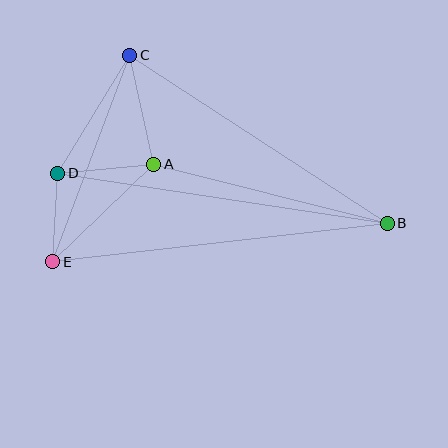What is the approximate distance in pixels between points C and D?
The distance between C and D is approximately 138 pixels.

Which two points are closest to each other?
Points D and E are closest to each other.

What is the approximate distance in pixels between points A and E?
The distance between A and E is approximately 141 pixels.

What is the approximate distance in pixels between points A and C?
The distance between A and C is approximately 112 pixels.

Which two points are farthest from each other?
Points B and E are farthest from each other.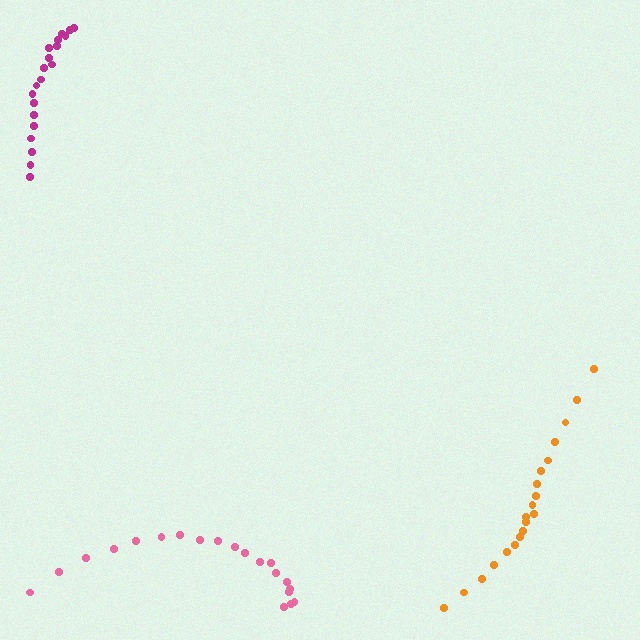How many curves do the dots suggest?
There are 3 distinct paths.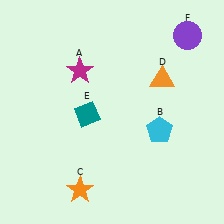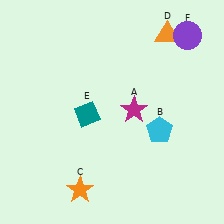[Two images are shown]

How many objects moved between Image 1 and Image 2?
2 objects moved between the two images.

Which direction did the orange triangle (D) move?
The orange triangle (D) moved up.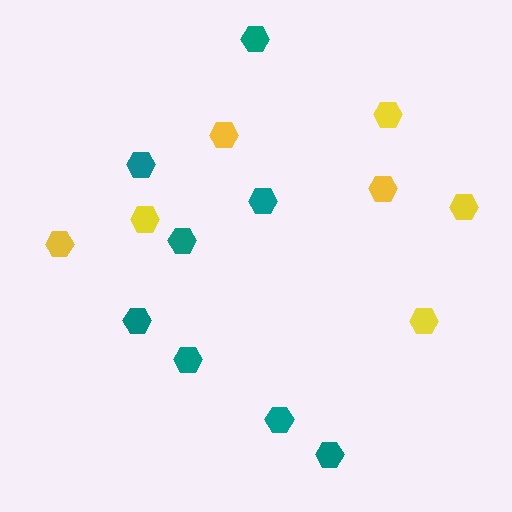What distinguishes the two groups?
There are 2 groups: one group of yellow hexagons (7) and one group of teal hexagons (8).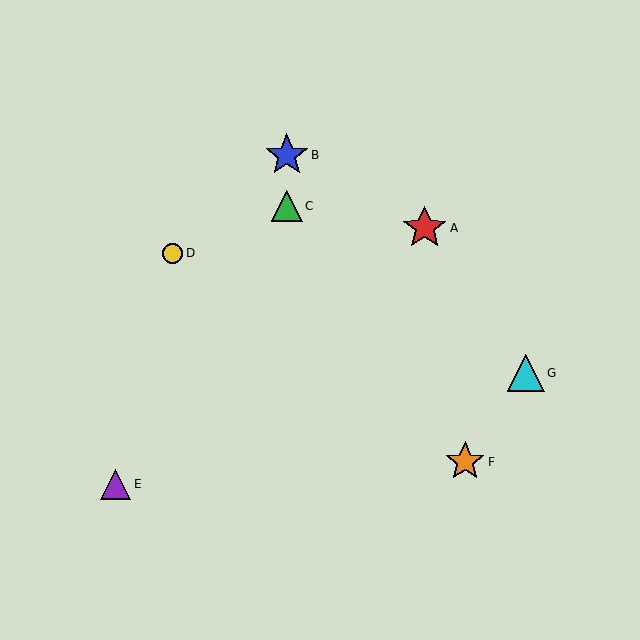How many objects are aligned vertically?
2 objects (B, C) are aligned vertically.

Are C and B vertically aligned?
Yes, both are at x≈287.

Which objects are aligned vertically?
Objects B, C are aligned vertically.